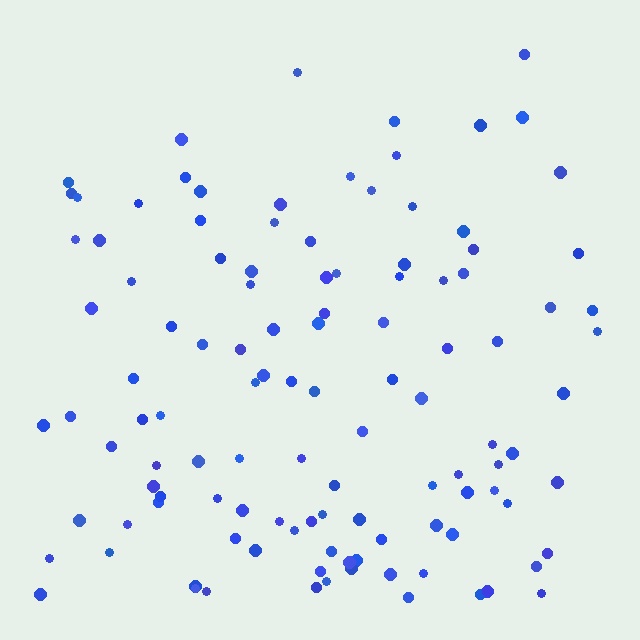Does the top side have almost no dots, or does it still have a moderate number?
Still a moderate number, just noticeably fewer than the bottom.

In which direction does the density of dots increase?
From top to bottom, with the bottom side densest.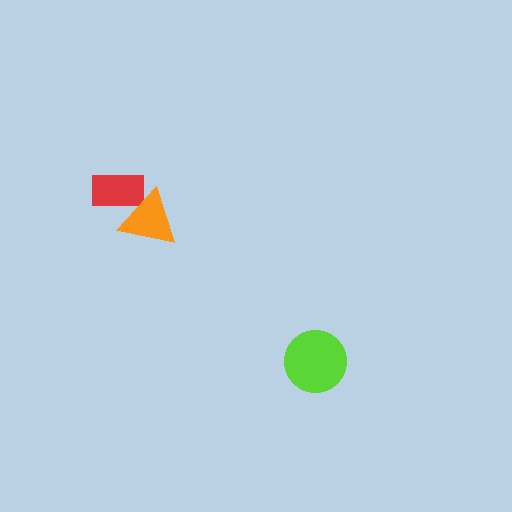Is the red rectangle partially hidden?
Yes, it is partially covered by another shape.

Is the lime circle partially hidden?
No, no other shape covers it.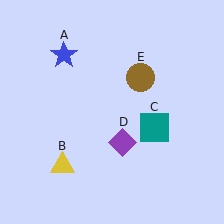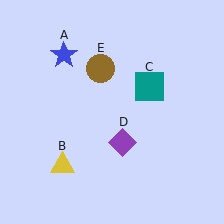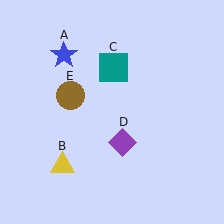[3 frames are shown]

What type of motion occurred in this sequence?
The teal square (object C), brown circle (object E) rotated counterclockwise around the center of the scene.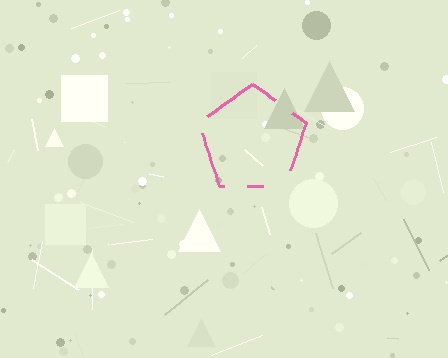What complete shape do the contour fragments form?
The contour fragments form a pentagon.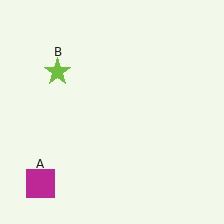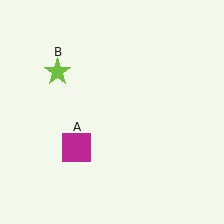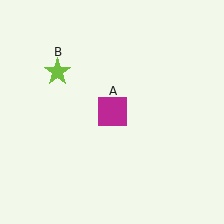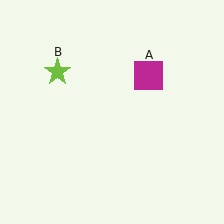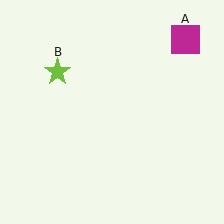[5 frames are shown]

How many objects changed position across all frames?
1 object changed position: magenta square (object A).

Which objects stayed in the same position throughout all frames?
Lime star (object B) remained stationary.